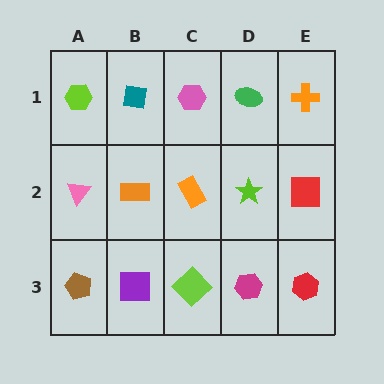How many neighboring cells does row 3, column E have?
2.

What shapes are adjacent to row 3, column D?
A lime star (row 2, column D), a lime diamond (row 3, column C), a red hexagon (row 3, column E).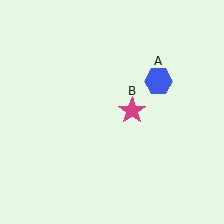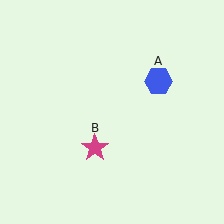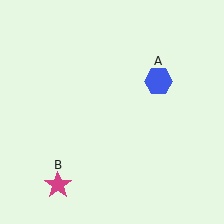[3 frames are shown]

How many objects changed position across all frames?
1 object changed position: magenta star (object B).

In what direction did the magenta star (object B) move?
The magenta star (object B) moved down and to the left.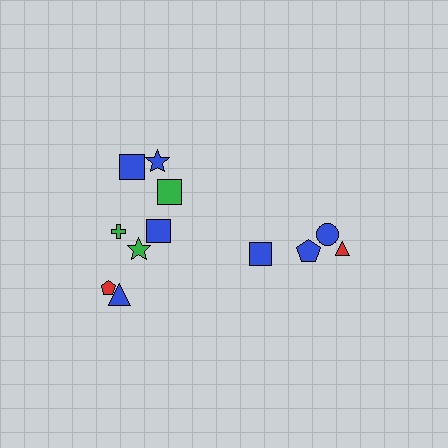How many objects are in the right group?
There are 4 objects.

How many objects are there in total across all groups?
There are 12 objects.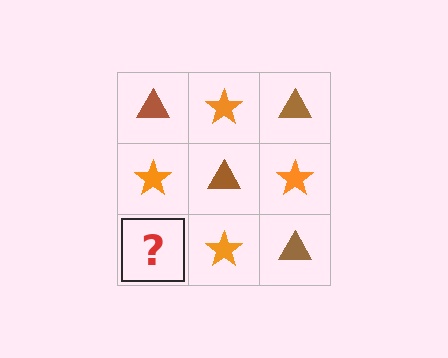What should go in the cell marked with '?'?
The missing cell should contain a brown triangle.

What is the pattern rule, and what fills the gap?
The rule is that it alternates brown triangle and orange star in a checkerboard pattern. The gap should be filled with a brown triangle.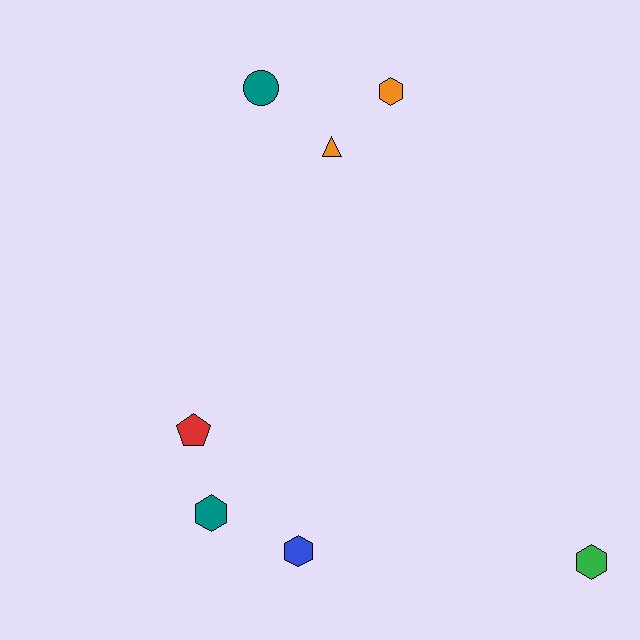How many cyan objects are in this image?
There are no cyan objects.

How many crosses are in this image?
There are no crosses.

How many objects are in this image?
There are 7 objects.